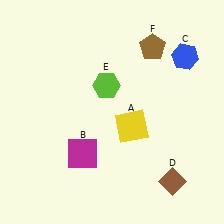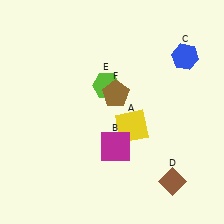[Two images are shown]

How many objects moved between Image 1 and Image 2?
2 objects moved between the two images.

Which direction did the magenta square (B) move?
The magenta square (B) moved right.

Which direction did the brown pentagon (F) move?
The brown pentagon (F) moved down.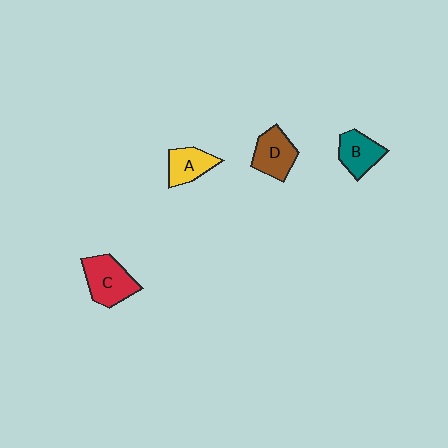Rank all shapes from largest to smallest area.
From largest to smallest: C (red), D (brown), B (teal), A (yellow).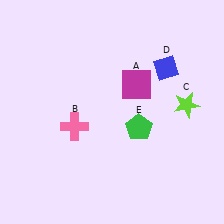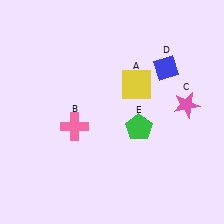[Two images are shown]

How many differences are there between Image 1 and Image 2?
There are 2 differences between the two images.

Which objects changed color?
A changed from magenta to yellow. C changed from lime to pink.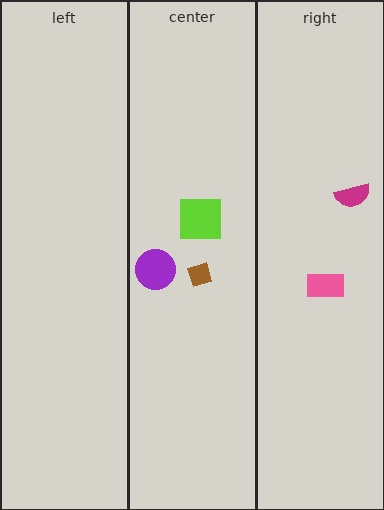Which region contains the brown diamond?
The center region.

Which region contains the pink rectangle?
The right region.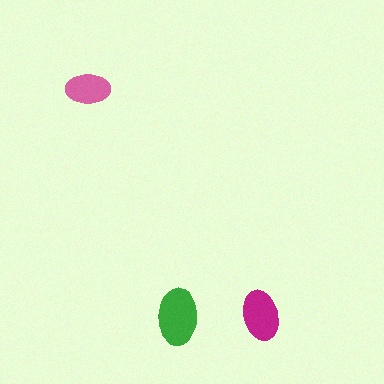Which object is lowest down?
The green ellipse is bottommost.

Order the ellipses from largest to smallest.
the green one, the magenta one, the pink one.